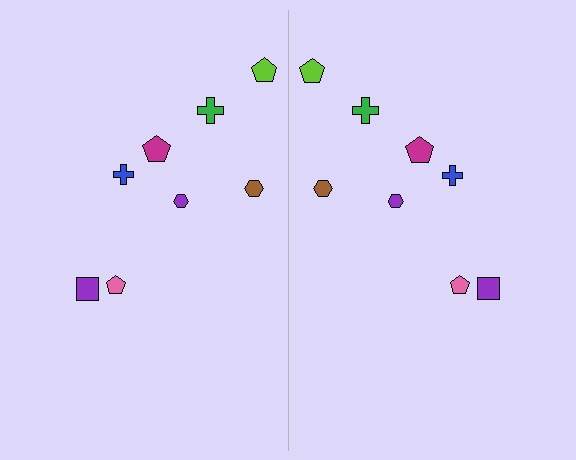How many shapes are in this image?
There are 16 shapes in this image.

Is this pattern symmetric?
Yes, this pattern has bilateral (reflection) symmetry.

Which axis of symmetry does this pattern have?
The pattern has a vertical axis of symmetry running through the center of the image.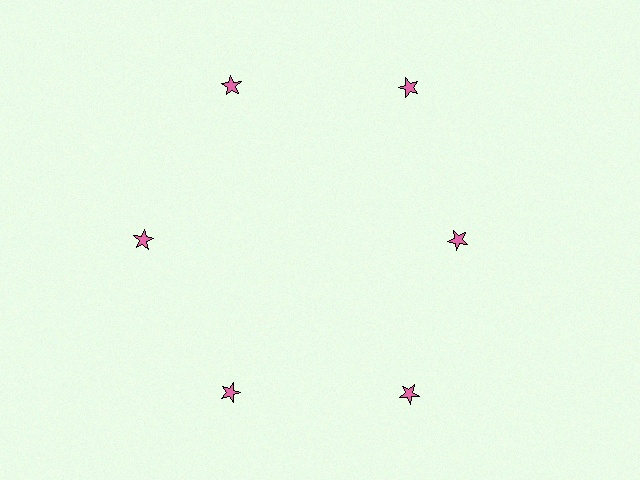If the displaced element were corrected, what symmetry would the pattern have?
It would have 6-fold rotational symmetry — the pattern would map onto itself every 60 degrees.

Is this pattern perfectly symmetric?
No. The 6 pink stars are arranged in a ring, but one element near the 3 o'clock position is pulled inward toward the center, breaking the 6-fold rotational symmetry.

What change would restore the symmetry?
The symmetry would be restored by moving it outward, back onto the ring so that all 6 stars sit at equal angles and equal distance from the center.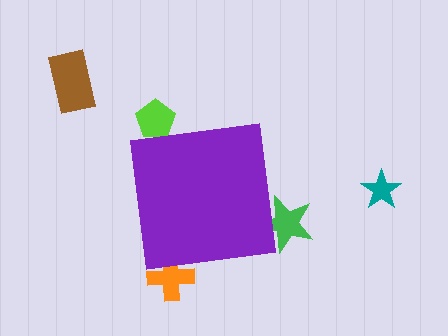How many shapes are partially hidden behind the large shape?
3 shapes are partially hidden.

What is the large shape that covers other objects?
A purple square.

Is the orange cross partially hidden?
Yes, the orange cross is partially hidden behind the purple square.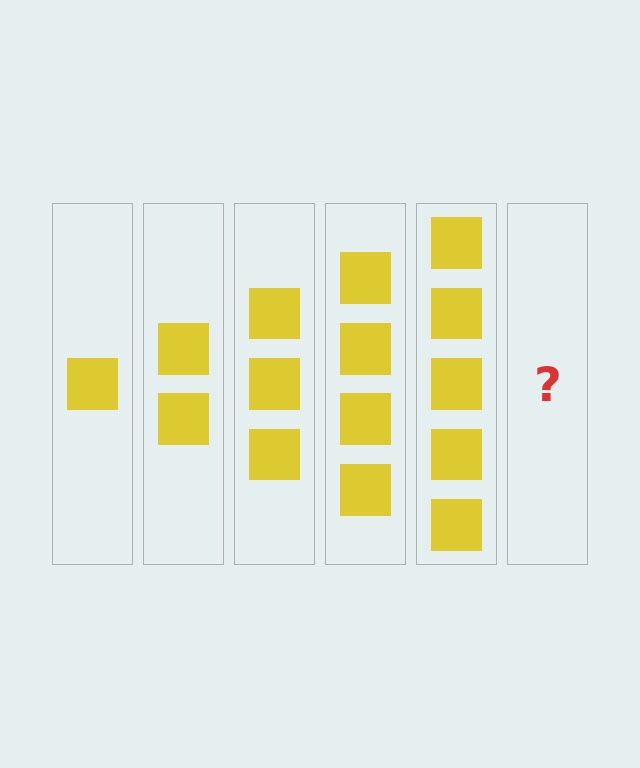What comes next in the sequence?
The next element should be 6 squares.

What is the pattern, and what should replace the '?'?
The pattern is that each step adds one more square. The '?' should be 6 squares.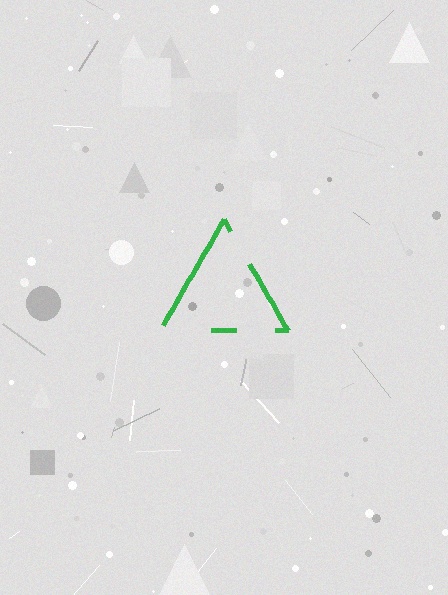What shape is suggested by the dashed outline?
The dashed outline suggests a triangle.